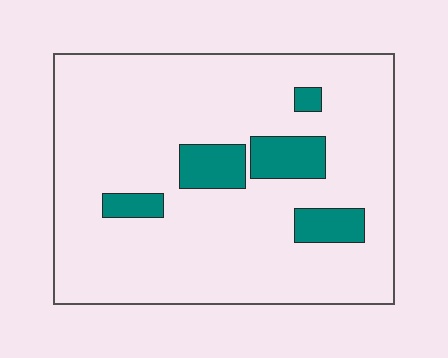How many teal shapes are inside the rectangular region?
5.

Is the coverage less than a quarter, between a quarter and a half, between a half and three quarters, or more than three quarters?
Less than a quarter.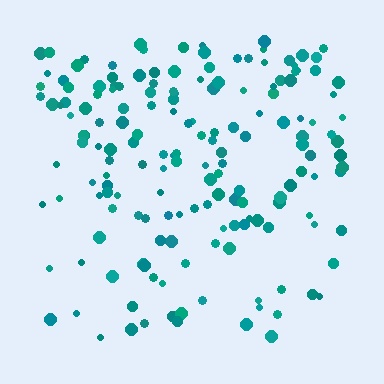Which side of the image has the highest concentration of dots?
The top.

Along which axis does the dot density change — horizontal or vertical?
Vertical.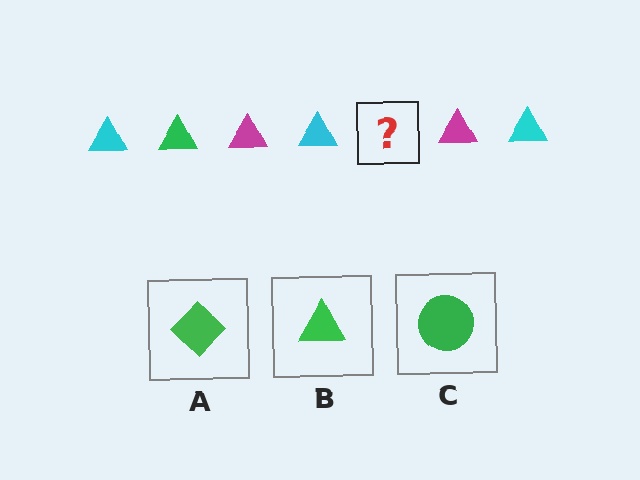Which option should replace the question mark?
Option B.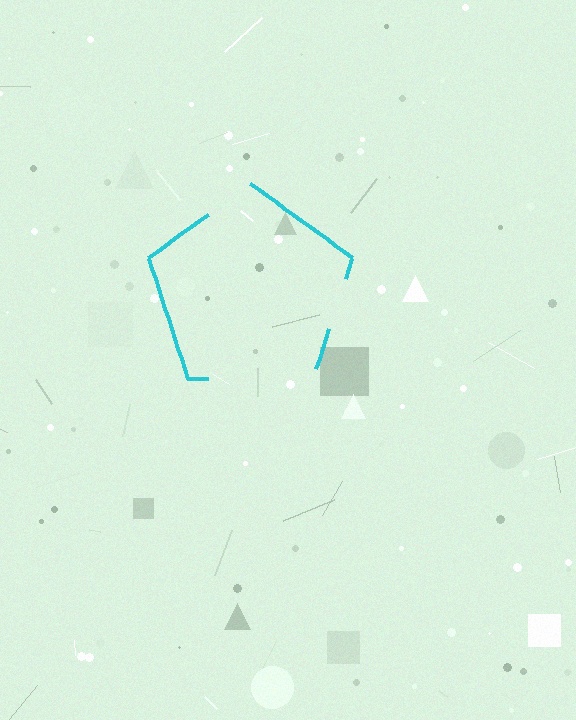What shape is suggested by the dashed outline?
The dashed outline suggests a pentagon.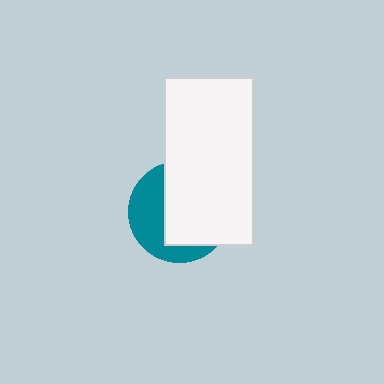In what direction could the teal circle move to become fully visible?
The teal circle could move left. That would shift it out from behind the white rectangle entirely.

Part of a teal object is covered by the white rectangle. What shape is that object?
It is a circle.